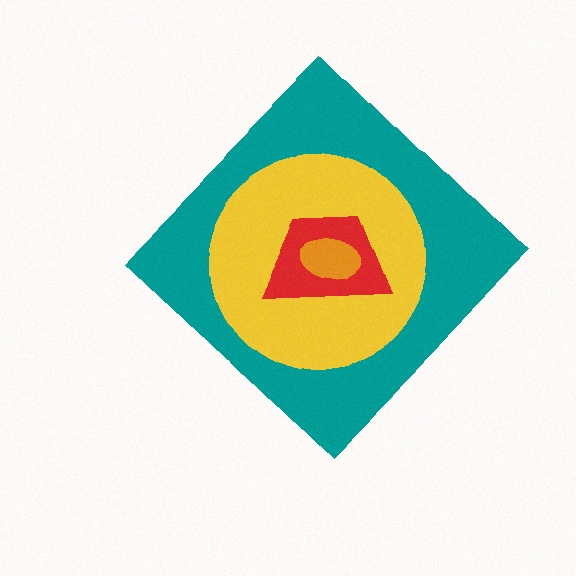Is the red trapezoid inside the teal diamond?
Yes.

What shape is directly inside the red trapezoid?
The orange ellipse.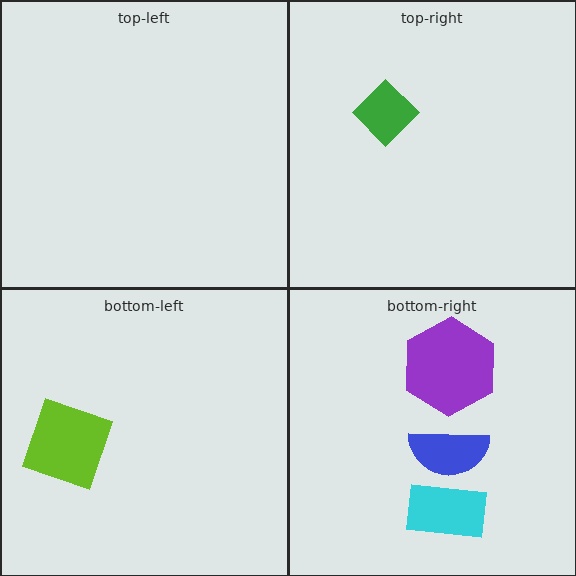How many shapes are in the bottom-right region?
3.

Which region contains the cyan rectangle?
The bottom-right region.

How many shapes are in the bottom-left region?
1.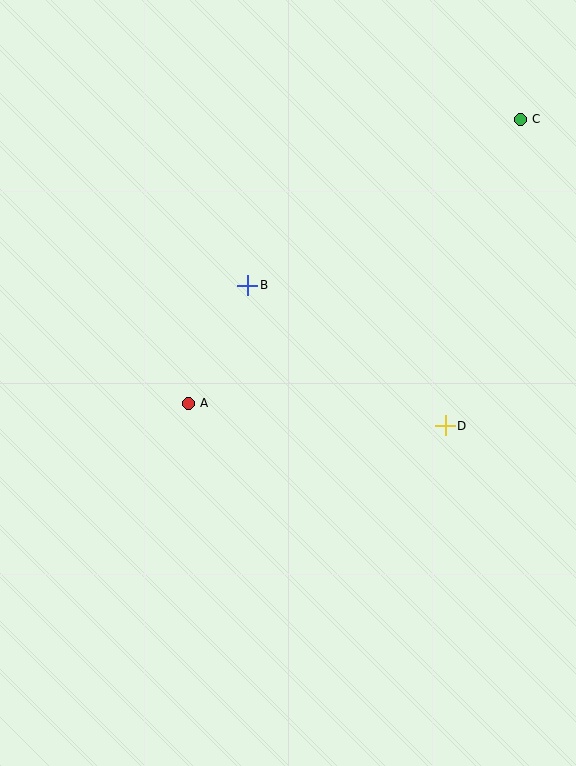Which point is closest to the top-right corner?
Point C is closest to the top-right corner.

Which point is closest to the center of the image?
Point A at (188, 403) is closest to the center.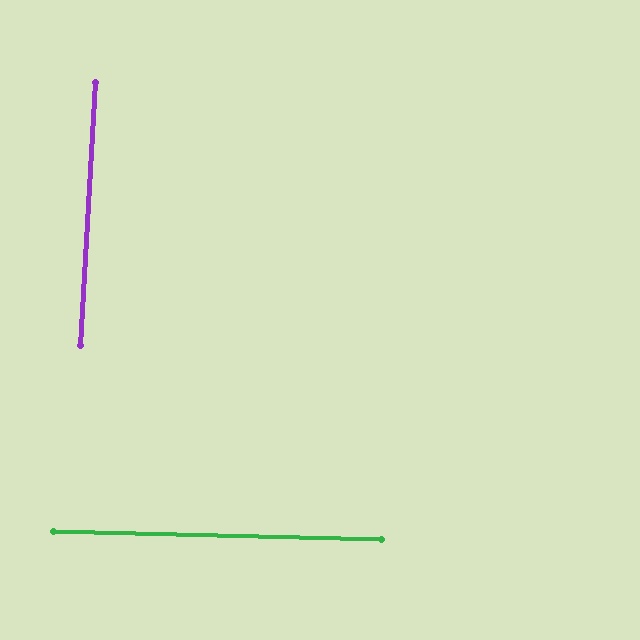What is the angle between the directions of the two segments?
Approximately 88 degrees.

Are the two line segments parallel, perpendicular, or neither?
Perpendicular — they meet at approximately 88°.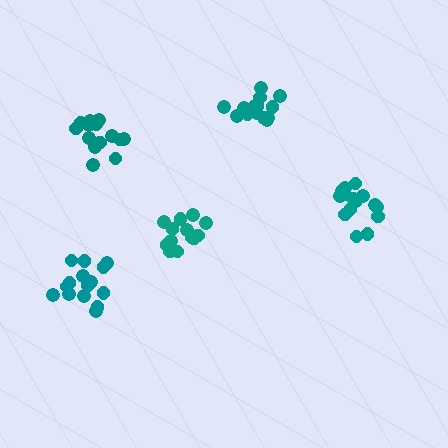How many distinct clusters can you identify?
There are 5 distinct clusters.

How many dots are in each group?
Group 1: 15 dots, Group 2: 13 dots, Group 3: 14 dots, Group 4: 15 dots, Group 5: 15 dots (72 total).